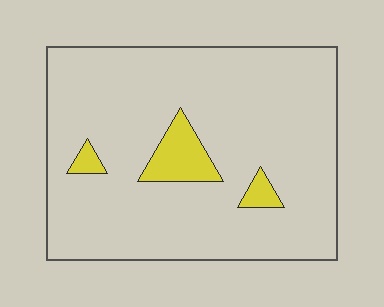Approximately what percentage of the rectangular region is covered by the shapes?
Approximately 10%.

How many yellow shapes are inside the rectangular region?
3.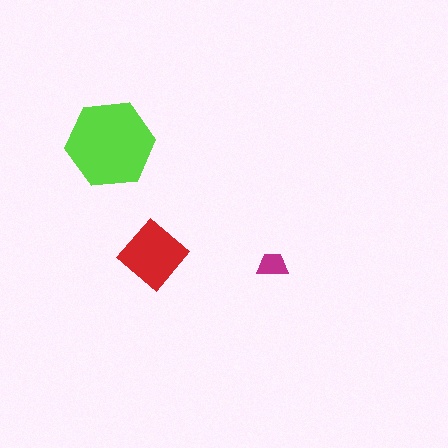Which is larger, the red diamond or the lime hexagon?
The lime hexagon.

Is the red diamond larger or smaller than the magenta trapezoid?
Larger.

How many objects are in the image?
There are 3 objects in the image.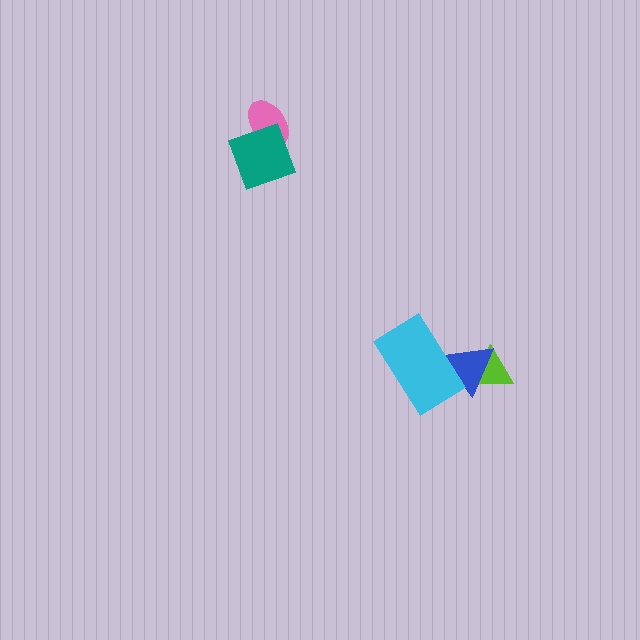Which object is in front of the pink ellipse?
The teal diamond is in front of the pink ellipse.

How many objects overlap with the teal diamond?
1 object overlaps with the teal diamond.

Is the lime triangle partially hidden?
Yes, it is partially covered by another shape.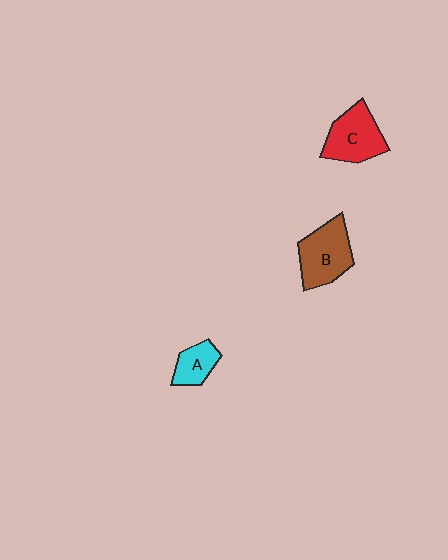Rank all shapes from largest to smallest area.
From largest to smallest: B (brown), C (red), A (cyan).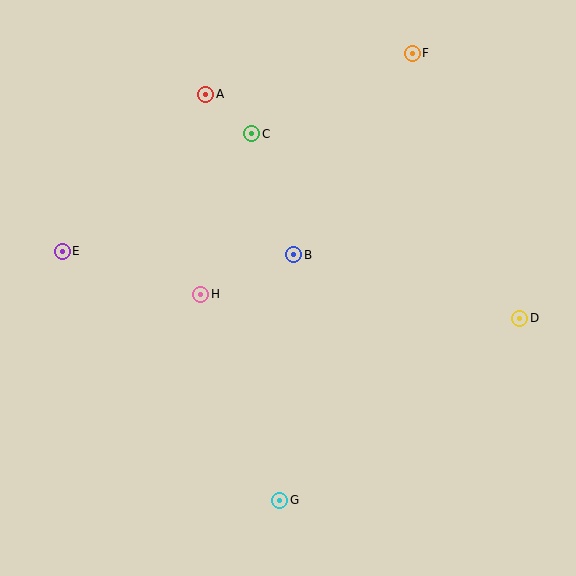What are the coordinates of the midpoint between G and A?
The midpoint between G and A is at (243, 297).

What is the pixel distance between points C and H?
The distance between C and H is 168 pixels.